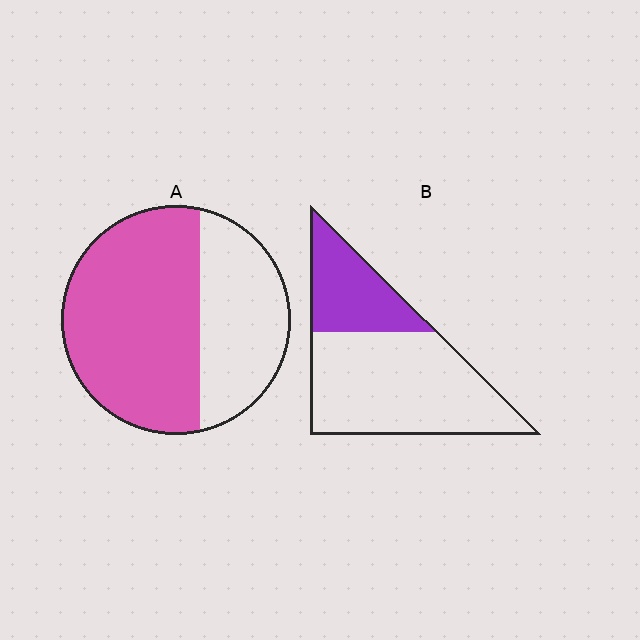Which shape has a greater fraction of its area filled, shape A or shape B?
Shape A.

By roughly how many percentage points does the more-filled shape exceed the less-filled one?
By roughly 35 percentage points (A over B).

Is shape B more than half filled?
No.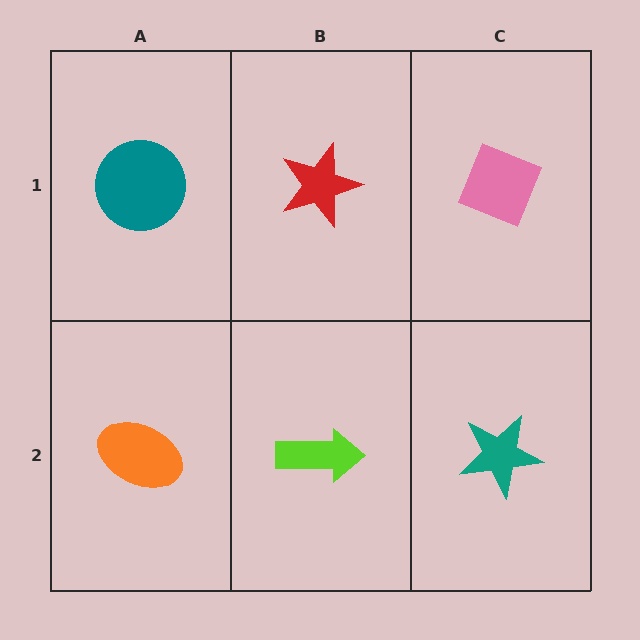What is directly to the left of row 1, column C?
A red star.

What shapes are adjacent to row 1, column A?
An orange ellipse (row 2, column A), a red star (row 1, column B).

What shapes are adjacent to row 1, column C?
A teal star (row 2, column C), a red star (row 1, column B).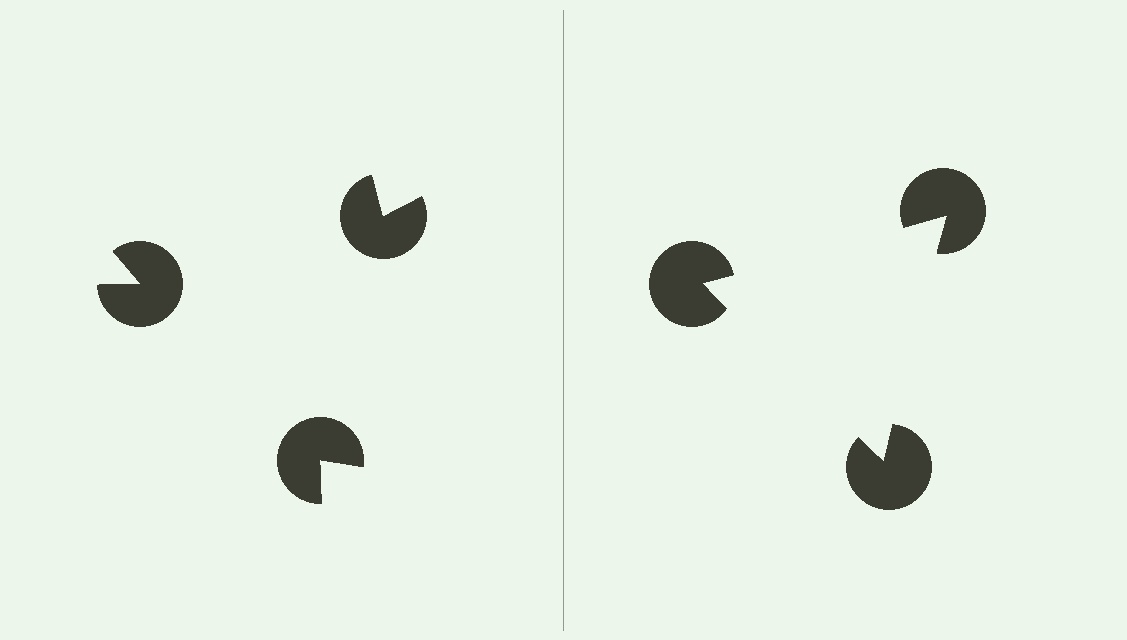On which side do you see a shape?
An illusory triangle appears on the right side. On the left side the wedge cuts are rotated, so no coherent shape forms.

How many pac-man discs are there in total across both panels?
6 — 3 on each side.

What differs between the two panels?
The pac-man discs are positioned identically on both sides; only the wedge orientations differ. On the right they align to a triangle; on the left they are misaligned.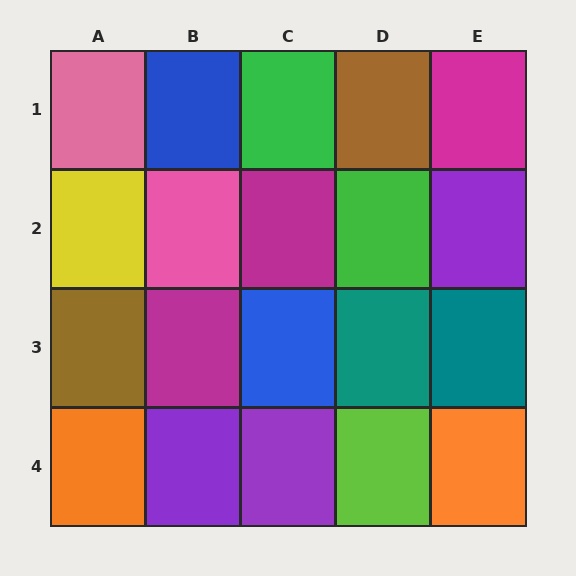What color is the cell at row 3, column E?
Teal.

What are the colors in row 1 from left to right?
Pink, blue, green, brown, magenta.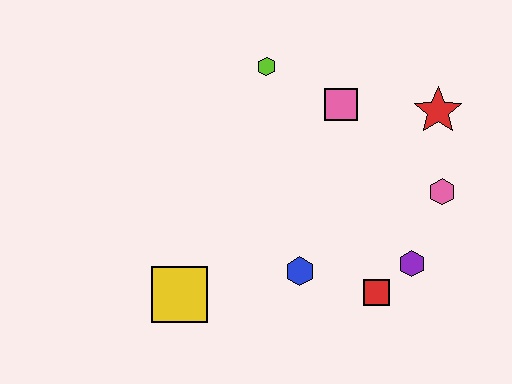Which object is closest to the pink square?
The lime hexagon is closest to the pink square.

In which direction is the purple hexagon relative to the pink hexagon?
The purple hexagon is below the pink hexagon.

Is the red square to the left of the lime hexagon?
No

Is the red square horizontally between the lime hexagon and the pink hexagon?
Yes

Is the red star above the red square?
Yes